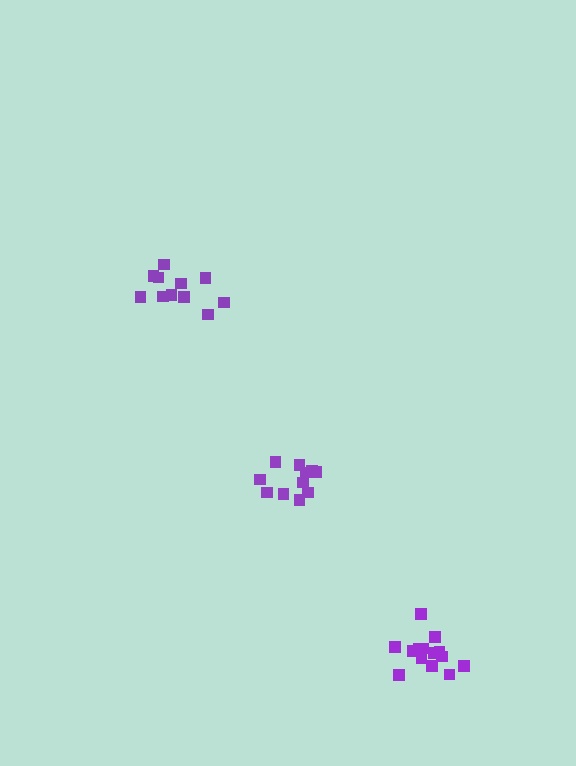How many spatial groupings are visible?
There are 3 spatial groupings.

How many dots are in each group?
Group 1: 11 dots, Group 2: 11 dots, Group 3: 14 dots (36 total).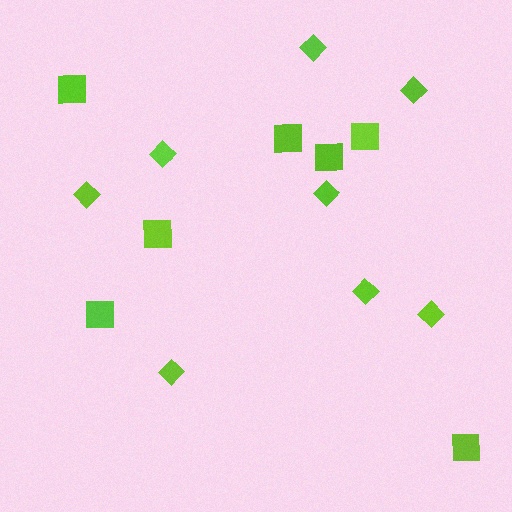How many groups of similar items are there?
There are 2 groups: one group of squares (7) and one group of diamonds (8).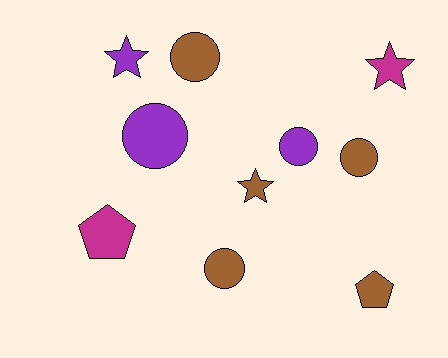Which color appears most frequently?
Brown, with 5 objects.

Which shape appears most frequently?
Circle, with 5 objects.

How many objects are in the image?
There are 10 objects.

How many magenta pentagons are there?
There is 1 magenta pentagon.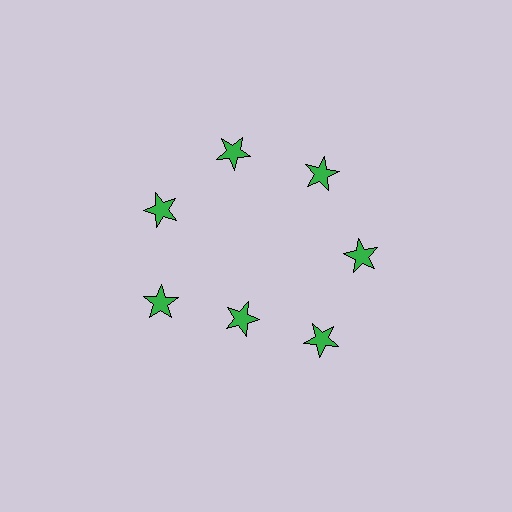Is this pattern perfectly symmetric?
No. The 7 green stars are arranged in a ring, but one element near the 6 o'clock position is pulled inward toward the center, breaking the 7-fold rotational symmetry.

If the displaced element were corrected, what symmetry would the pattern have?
It would have 7-fold rotational symmetry — the pattern would map onto itself every 51 degrees.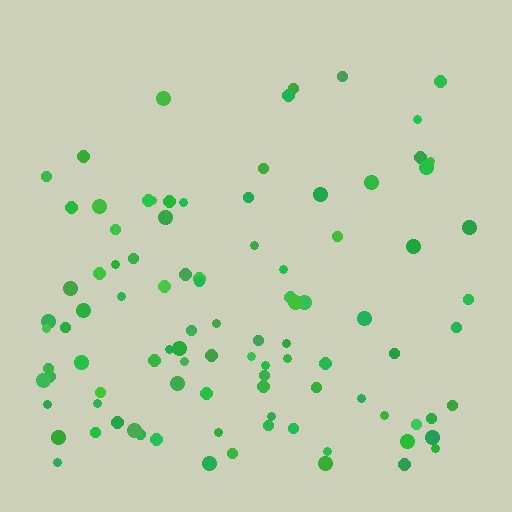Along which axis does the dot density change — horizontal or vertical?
Vertical.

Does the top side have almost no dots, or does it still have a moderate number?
Still a moderate number, just noticeably fewer than the bottom.